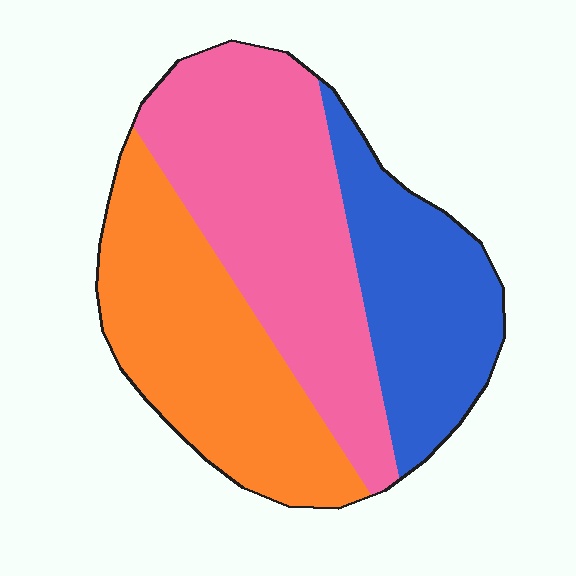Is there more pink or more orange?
Pink.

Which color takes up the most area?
Pink, at roughly 40%.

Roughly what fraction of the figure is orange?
Orange covers roughly 35% of the figure.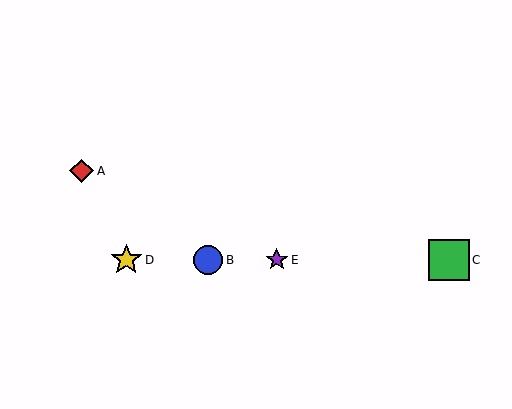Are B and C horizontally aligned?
Yes, both are at y≈260.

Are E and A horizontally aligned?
No, E is at y≈260 and A is at y≈171.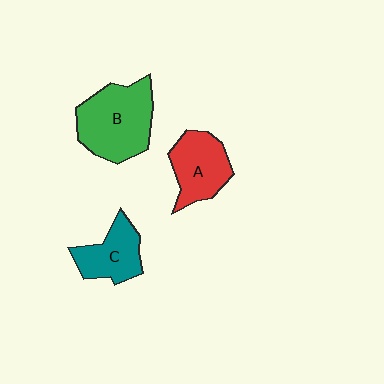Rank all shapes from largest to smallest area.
From largest to smallest: B (green), A (red), C (teal).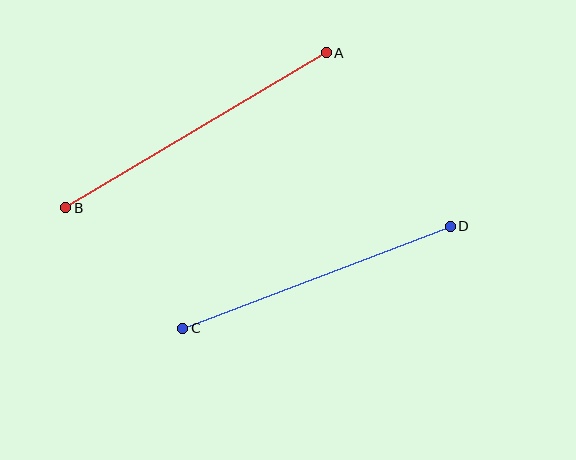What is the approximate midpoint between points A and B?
The midpoint is at approximately (196, 130) pixels.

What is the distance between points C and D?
The distance is approximately 286 pixels.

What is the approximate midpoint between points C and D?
The midpoint is at approximately (316, 277) pixels.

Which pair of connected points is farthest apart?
Points A and B are farthest apart.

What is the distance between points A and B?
The distance is approximately 303 pixels.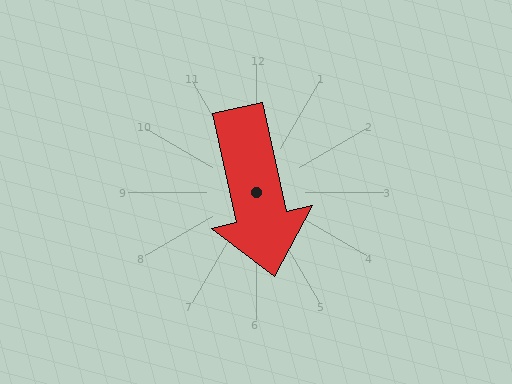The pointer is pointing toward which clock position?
Roughly 6 o'clock.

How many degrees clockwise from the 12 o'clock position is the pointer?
Approximately 167 degrees.